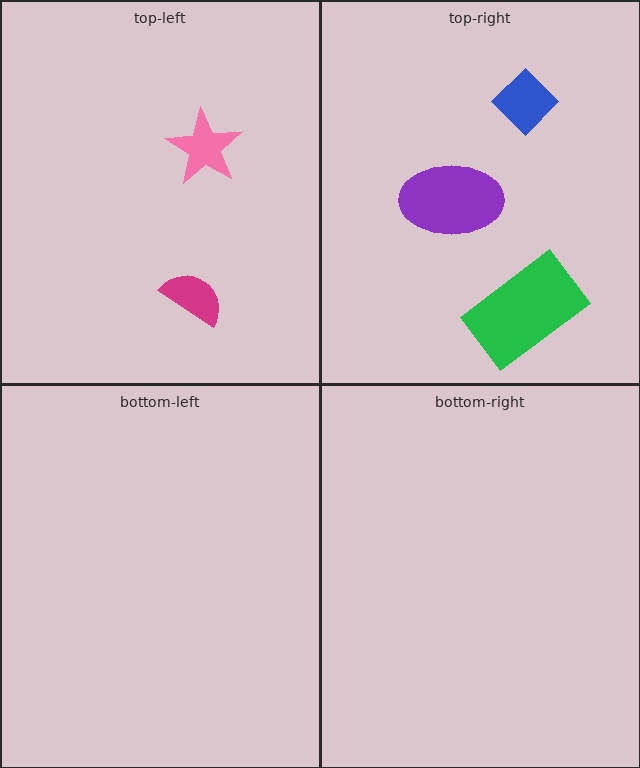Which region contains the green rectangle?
The top-right region.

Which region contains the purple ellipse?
The top-right region.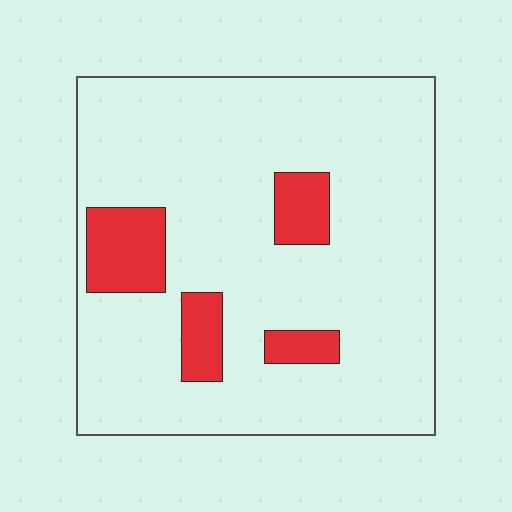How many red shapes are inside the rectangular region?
4.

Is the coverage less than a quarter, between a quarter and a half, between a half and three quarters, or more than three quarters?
Less than a quarter.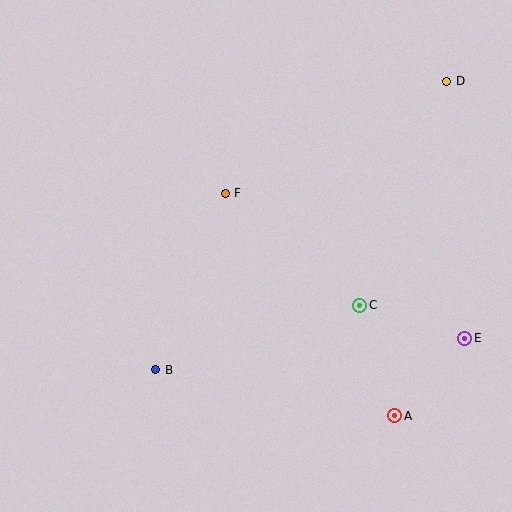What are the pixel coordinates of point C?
Point C is at (360, 305).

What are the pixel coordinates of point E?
Point E is at (465, 338).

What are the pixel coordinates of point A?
Point A is at (395, 416).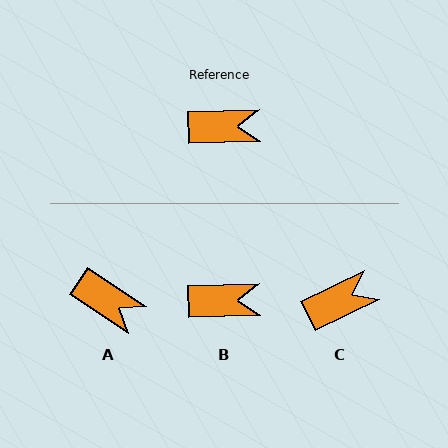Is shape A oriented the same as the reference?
No, it is off by about 35 degrees.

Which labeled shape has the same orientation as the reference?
B.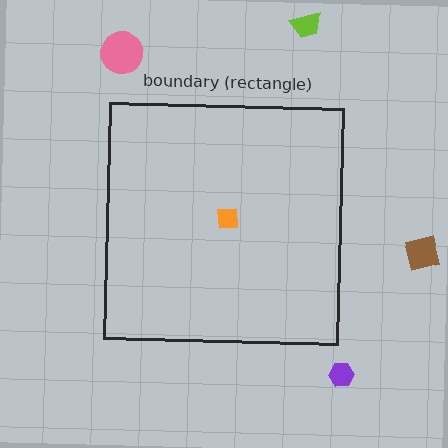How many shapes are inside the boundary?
1 inside, 4 outside.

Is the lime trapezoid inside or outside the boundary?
Outside.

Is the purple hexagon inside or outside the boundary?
Outside.